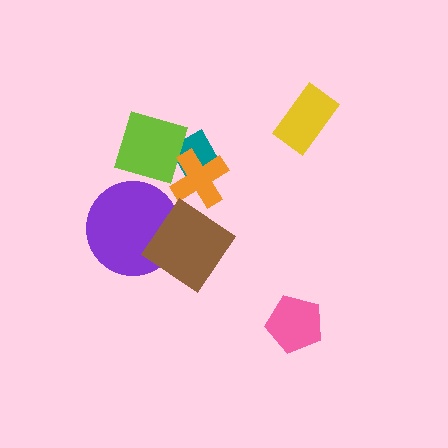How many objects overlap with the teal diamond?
2 objects overlap with the teal diamond.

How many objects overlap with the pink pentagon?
0 objects overlap with the pink pentagon.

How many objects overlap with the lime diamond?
2 objects overlap with the lime diamond.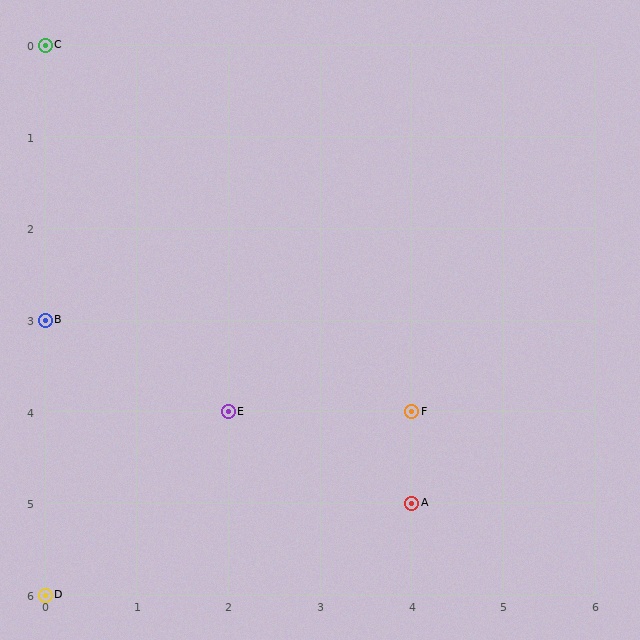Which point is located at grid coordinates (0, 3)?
Point B is at (0, 3).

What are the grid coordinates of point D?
Point D is at grid coordinates (0, 6).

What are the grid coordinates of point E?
Point E is at grid coordinates (2, 4).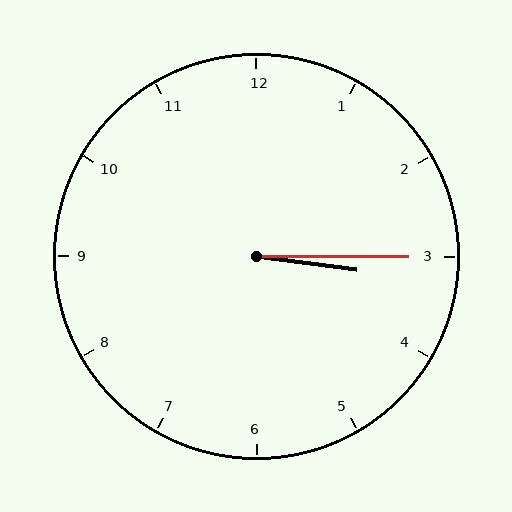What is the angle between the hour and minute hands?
Approximately 8 degrees.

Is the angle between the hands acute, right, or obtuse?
It is acute.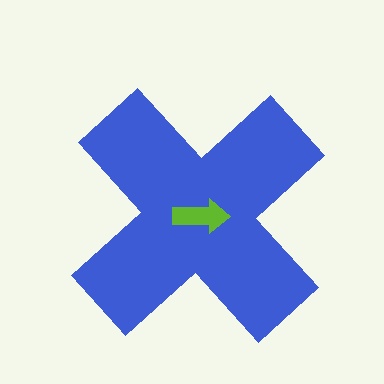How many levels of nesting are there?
2.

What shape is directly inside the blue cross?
The lime arrow.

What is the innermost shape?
The lime arrow.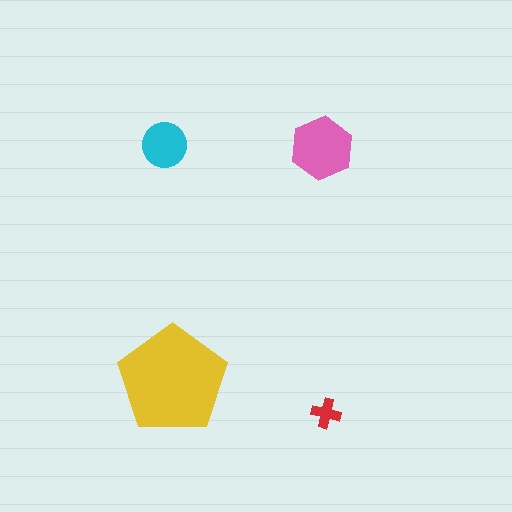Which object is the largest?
The yellow pentagon.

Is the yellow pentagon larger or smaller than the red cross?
Larger.